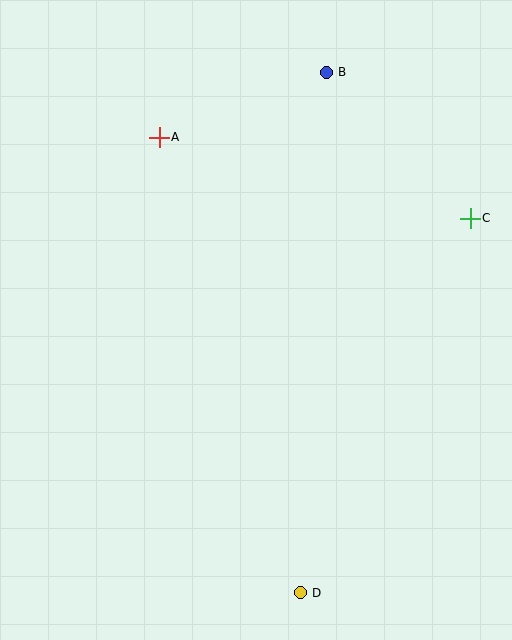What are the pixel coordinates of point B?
Point B is at (326, 72).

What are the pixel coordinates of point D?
Point D is at (300, 593).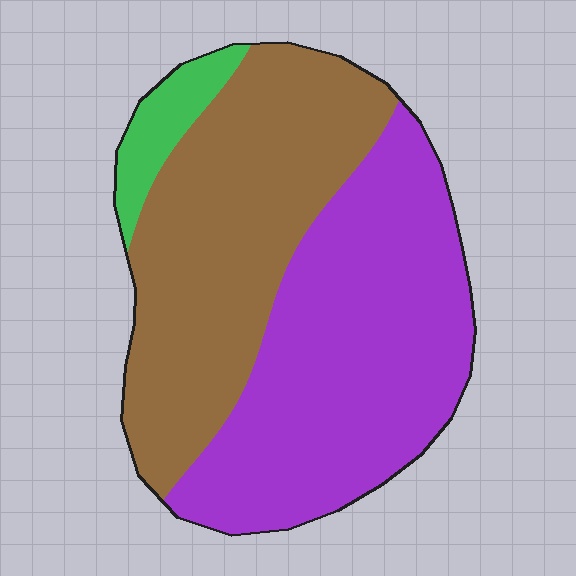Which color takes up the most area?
Purple, at roughly 50%.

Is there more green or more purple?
Purple.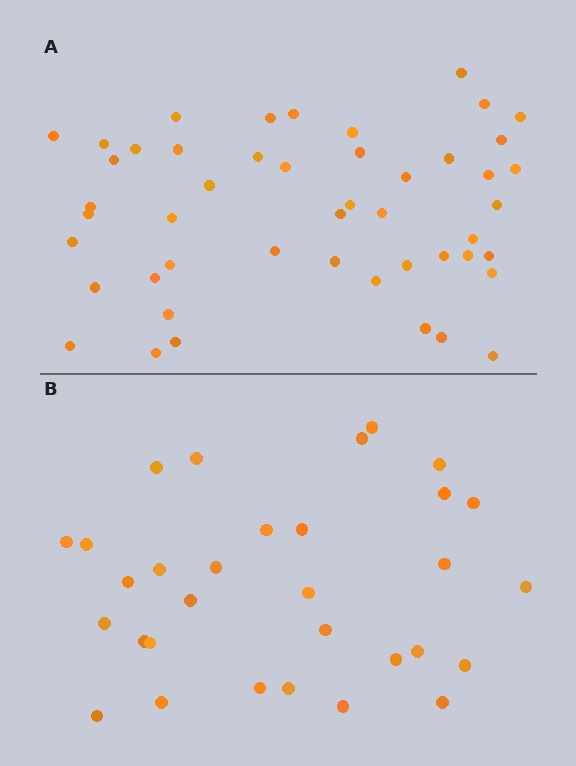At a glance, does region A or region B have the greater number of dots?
Region A (the top region) has more dots.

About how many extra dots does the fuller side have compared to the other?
Region A has approximately 15 more dots than region B.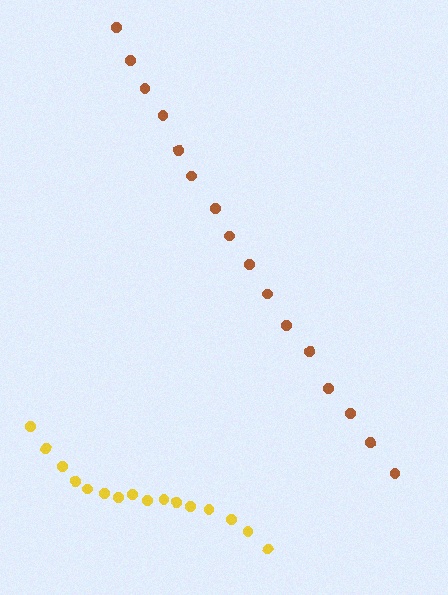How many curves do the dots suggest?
There are 2 distinct paths.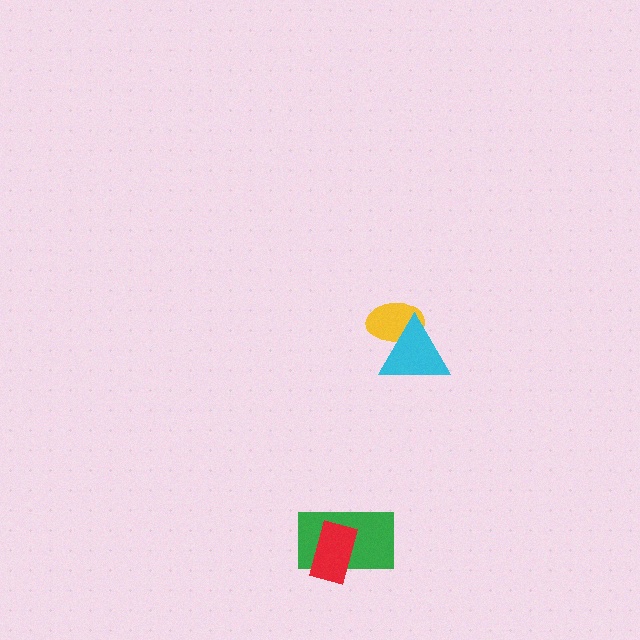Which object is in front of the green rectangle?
The red rectangle is in front of the green rectangle.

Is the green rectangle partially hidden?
Yes, it is partially covered by another shape.